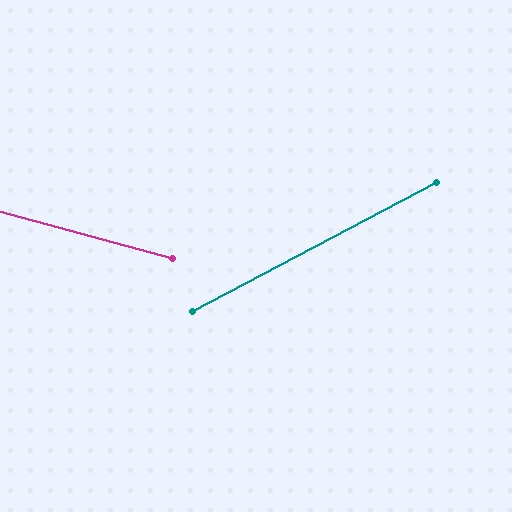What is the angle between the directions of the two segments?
Approximately 43 degrees.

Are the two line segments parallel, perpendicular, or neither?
Neither parallel nor perpendicular — they differ by about 43°.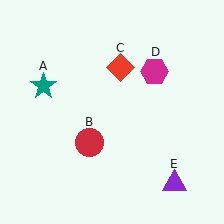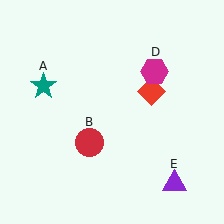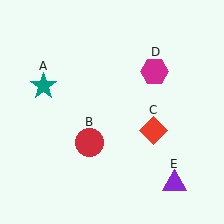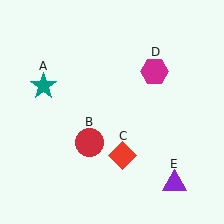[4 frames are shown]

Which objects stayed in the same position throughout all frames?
Teal star (object A) and red circle (object B) and magenta hexagon (object D) and purple triangle (object E) remained stationary.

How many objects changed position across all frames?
1 object changed position: red diamond (object C).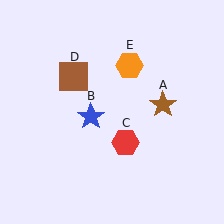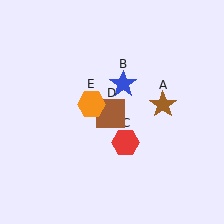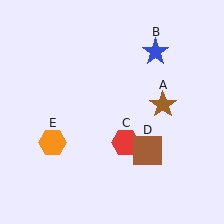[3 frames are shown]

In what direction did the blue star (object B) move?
The blue star (object B) moved up and to the right.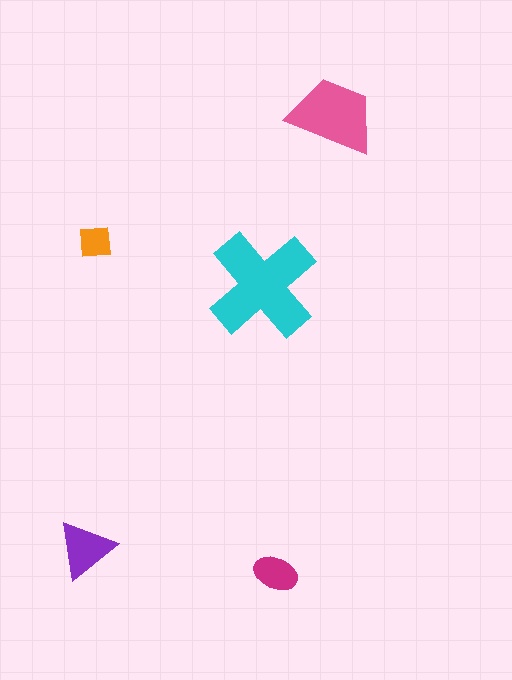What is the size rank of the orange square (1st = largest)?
5th.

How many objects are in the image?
There are 5 objects in the image.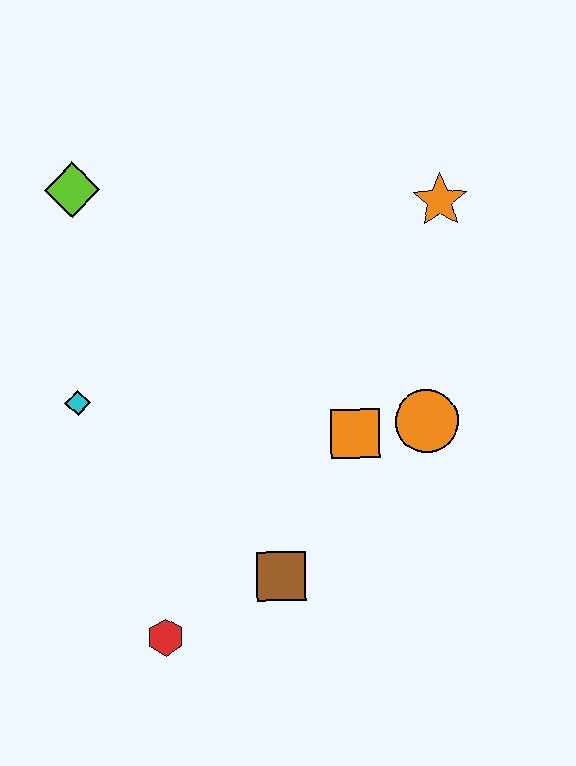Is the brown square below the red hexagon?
No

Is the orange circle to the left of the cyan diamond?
No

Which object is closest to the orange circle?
The orange square is closest to the orange circle.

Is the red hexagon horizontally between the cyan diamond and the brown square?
Yes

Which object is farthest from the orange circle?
The lime diamond is farthest from the orange circle.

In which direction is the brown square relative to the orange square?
The brown square is below the orange square.